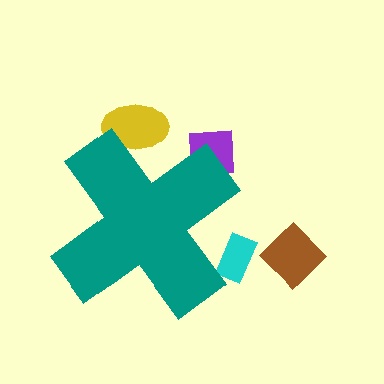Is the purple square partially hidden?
Yes, the purple square is partially hidden behind the teal cross.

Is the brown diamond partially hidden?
No, the brown diamond is fully visible.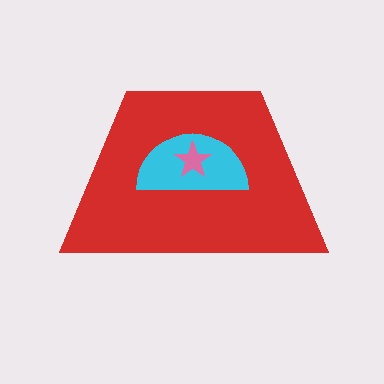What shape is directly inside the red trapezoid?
The cyan semicircle.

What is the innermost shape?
The pink star.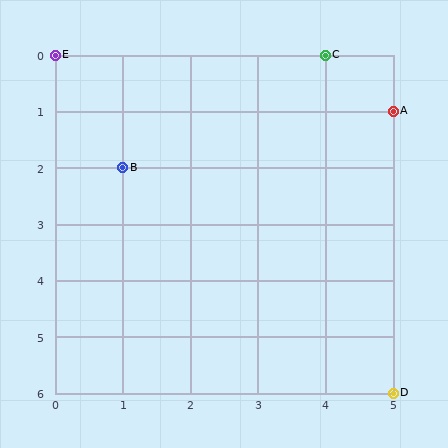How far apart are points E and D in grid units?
Points E and D are 5 columns and 6 rows apart (about 7.8 grid units diagonally).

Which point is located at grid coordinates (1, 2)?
Point B is at (1, 2).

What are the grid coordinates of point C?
Point C is at grid coordinates (4, 0).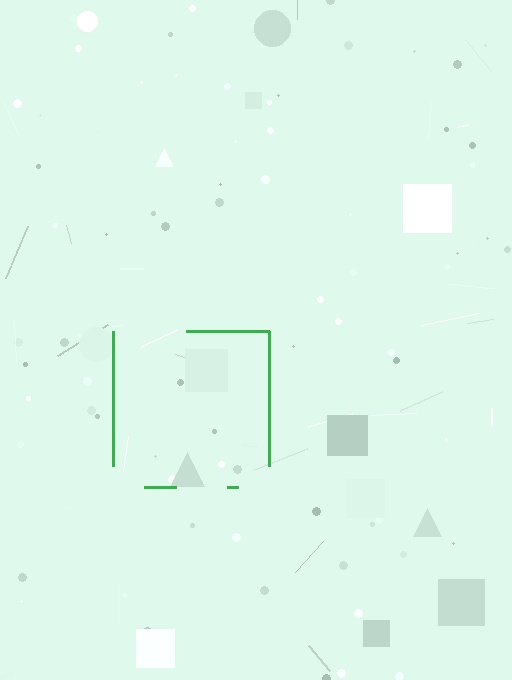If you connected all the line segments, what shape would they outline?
They would outline a square.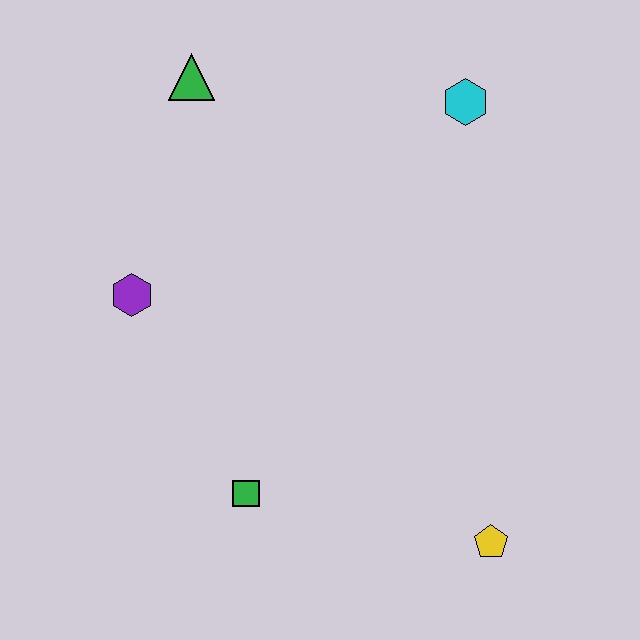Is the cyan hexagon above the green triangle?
No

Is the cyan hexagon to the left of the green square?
No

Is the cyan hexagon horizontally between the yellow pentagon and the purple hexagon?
Yes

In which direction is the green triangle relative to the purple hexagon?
The green triangle is above the purple hexagon.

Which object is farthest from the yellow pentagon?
The green triangle is farthest from the yellow pentagon.